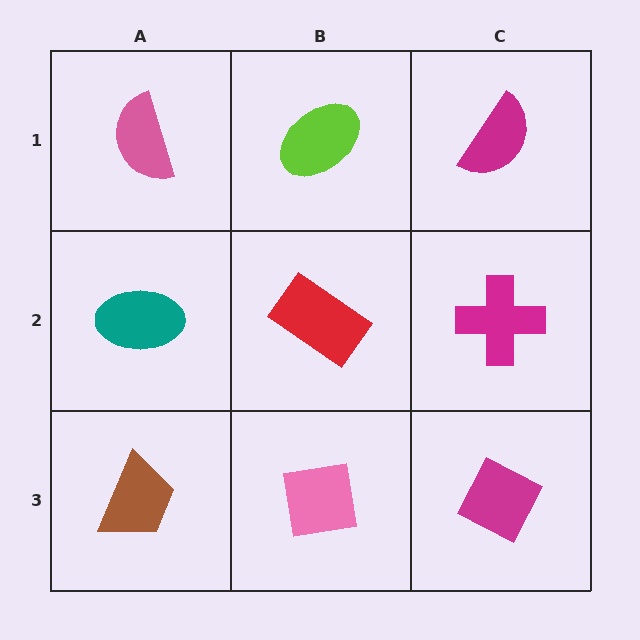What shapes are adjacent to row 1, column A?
A teal ellipse (row 2, column A), a lime ellipse (row 1, column B).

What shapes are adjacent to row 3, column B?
A red rectangle (row 2, column B), a brown trapezoid (row 3, column A), a magenta diamond (row 3, column C).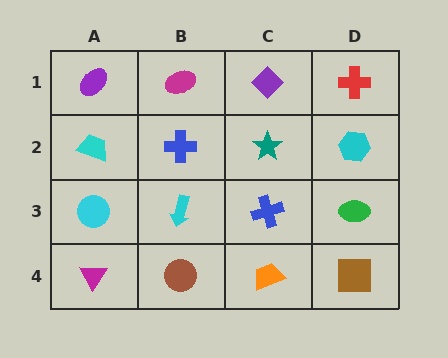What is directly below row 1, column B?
A blue cross.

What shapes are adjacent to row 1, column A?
A cyan trapezoid (row 2, column A), a magenta ellipse (row 1, column B).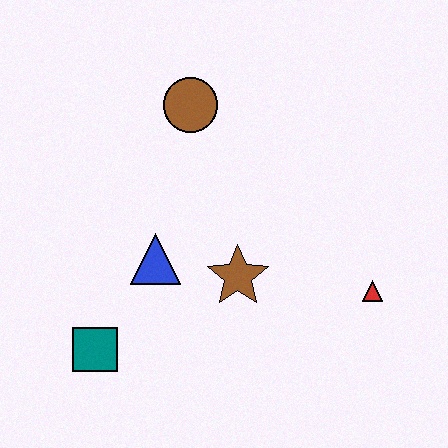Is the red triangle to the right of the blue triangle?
Yes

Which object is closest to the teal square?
The blue triangle is closest to the teal square.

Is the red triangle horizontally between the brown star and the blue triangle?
No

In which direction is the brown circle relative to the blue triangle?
The brown circle is above the blue triangle.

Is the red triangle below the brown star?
Yes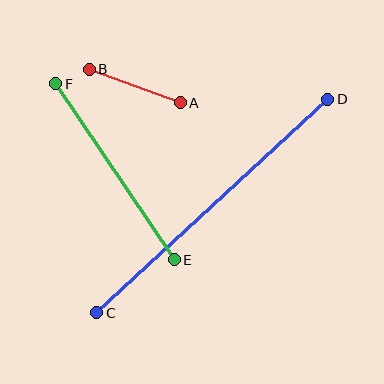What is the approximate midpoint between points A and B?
The midpoint is at approximately (135, 86) pixels.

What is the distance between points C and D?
The distance is approximately 315 pixels.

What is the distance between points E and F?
The distance is approximately 212 pixels.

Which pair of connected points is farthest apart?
Points C and D are farthest apart.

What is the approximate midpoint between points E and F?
The midpoint is at approximately (115, 172) pixels.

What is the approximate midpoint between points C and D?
The midpoint is at approximately (212, 206) pixels.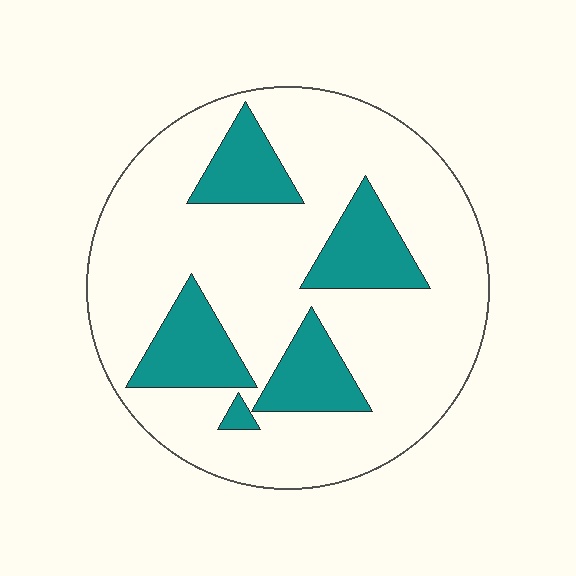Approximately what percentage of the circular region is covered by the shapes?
Approximately 25%.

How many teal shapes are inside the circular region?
5.